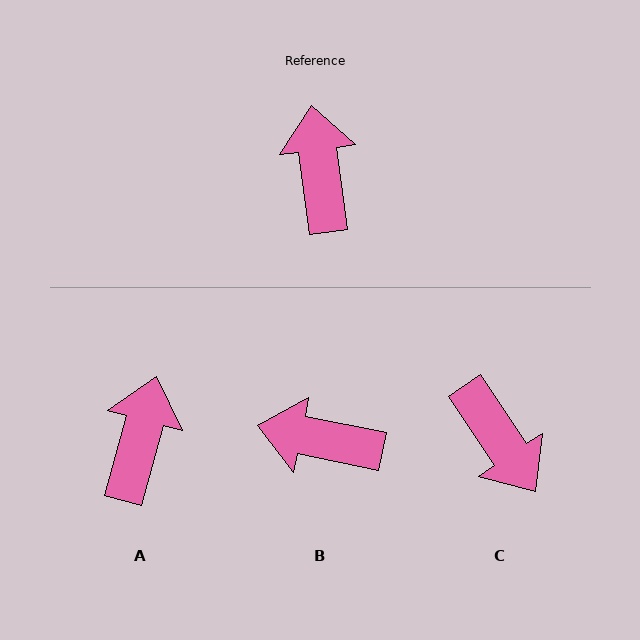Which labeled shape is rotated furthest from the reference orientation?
C, about 153 degrees away.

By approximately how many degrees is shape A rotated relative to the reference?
Approximately 23 degrees clockwise.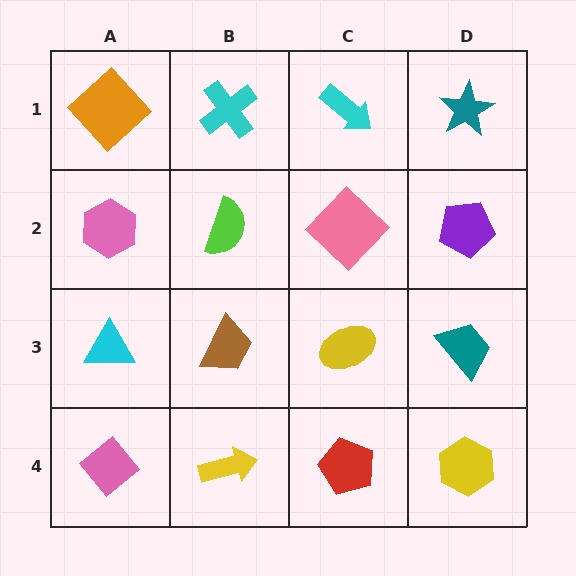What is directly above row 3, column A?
A pink hexagon.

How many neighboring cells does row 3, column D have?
3.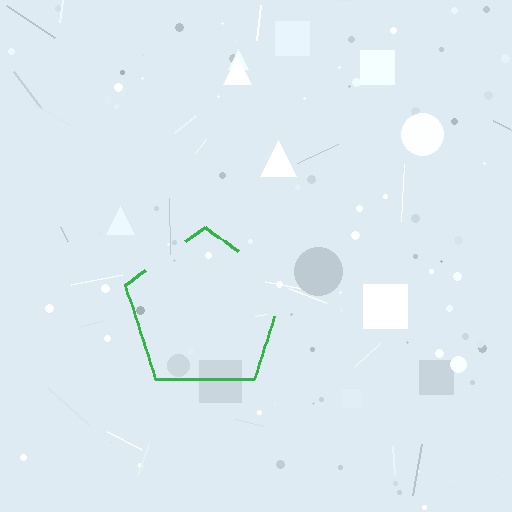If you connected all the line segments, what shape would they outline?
They would outline a pentagon.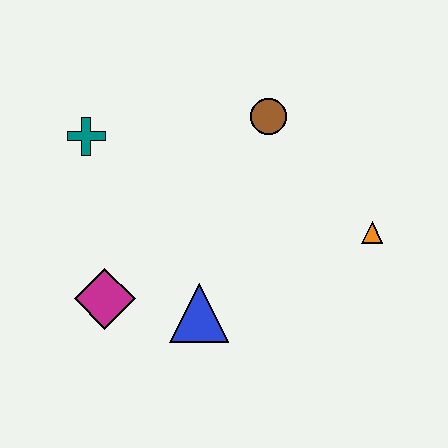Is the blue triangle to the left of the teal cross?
No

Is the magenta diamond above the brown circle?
No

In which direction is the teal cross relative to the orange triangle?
The teal cross is to the left of the orange triangle.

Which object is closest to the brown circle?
The orange triangle is closest to the brown circle.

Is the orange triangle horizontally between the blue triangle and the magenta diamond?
No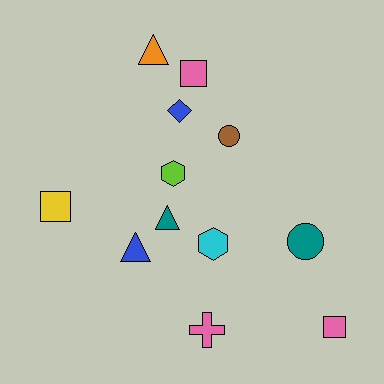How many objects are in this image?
There are 12 objects.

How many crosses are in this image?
There is 1 cross.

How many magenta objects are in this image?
There are no magenta objects.